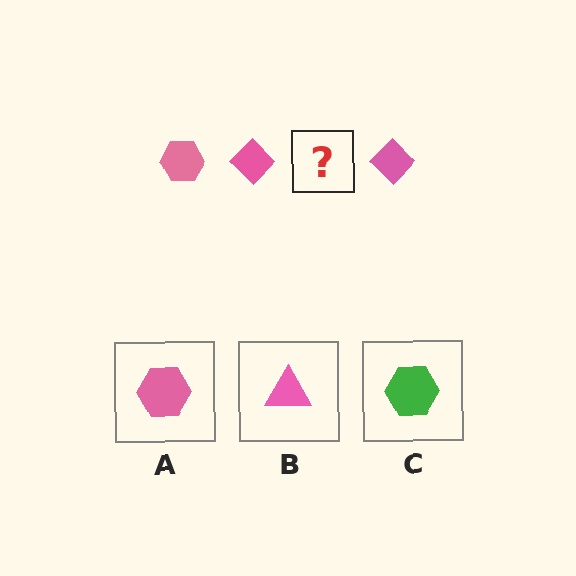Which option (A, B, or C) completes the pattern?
A.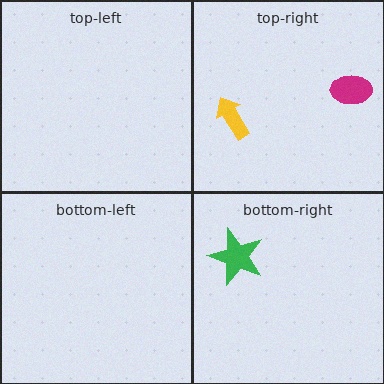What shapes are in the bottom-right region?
The green star.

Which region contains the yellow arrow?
The top-right region.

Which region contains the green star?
The bottom-right region.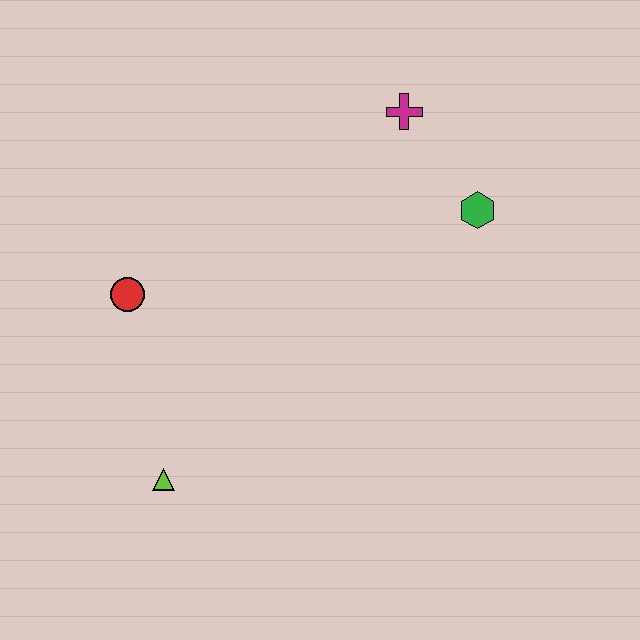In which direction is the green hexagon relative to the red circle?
The green hexagon is to the right of the red circle.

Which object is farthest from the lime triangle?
The magenta cross is farthest from the lime triangle.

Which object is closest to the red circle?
The lime triangle is closest to the red circle.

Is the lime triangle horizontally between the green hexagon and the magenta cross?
No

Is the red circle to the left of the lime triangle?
Yes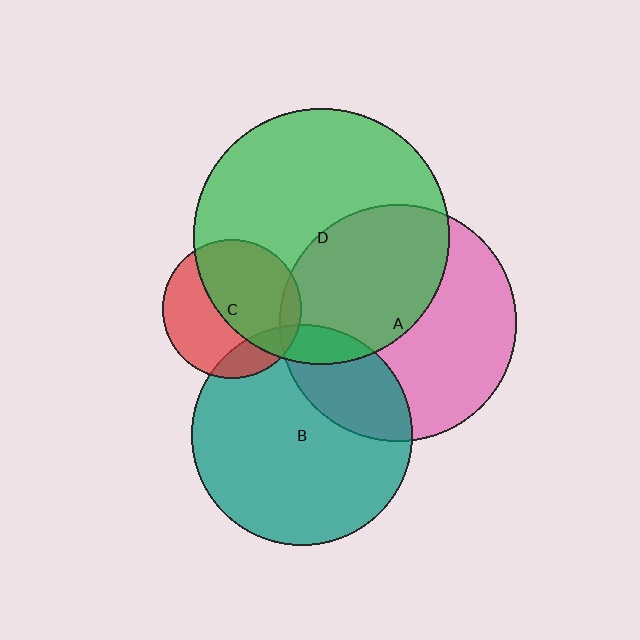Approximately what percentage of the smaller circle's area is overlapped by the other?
Approximately 55%.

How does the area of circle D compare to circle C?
Approximately 3.4 times.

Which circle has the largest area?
Circle D (green).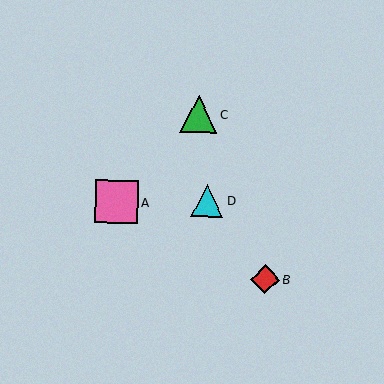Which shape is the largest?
The pink square (labeled A) is the largest.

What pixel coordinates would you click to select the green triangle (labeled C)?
Click at (199, 114) to select the green triangle C.